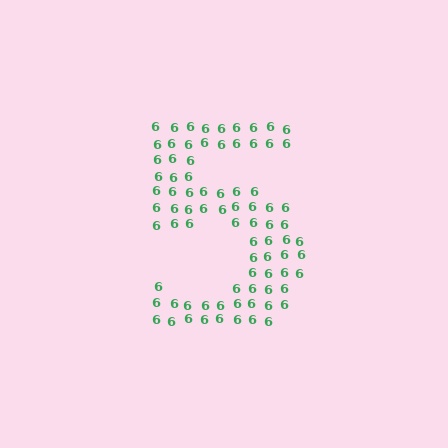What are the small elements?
The small elements are digit 6's.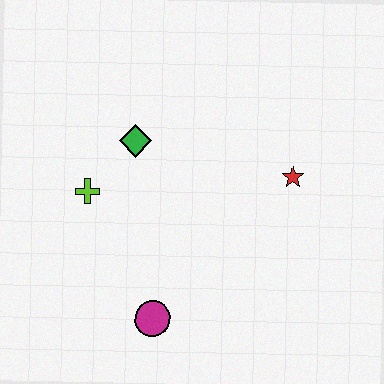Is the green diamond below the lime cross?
No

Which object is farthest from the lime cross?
The red star is farthest from the lime cross.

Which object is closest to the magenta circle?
The lime cross is closest to the magenta circle.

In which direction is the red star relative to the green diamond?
The red star is to the right of the green diamond.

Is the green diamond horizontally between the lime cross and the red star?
Yes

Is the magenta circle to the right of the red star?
No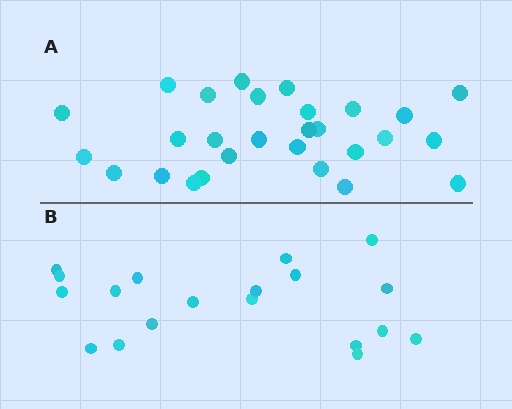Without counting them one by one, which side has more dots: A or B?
Region A (the top region) has more dots.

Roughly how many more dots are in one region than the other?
Region A has roughly 8 or so more dots than region B.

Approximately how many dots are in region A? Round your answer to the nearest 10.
About 30 dots. (The exact count is 28, which rounds to 30.)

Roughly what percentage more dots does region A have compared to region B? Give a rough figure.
About 45% more.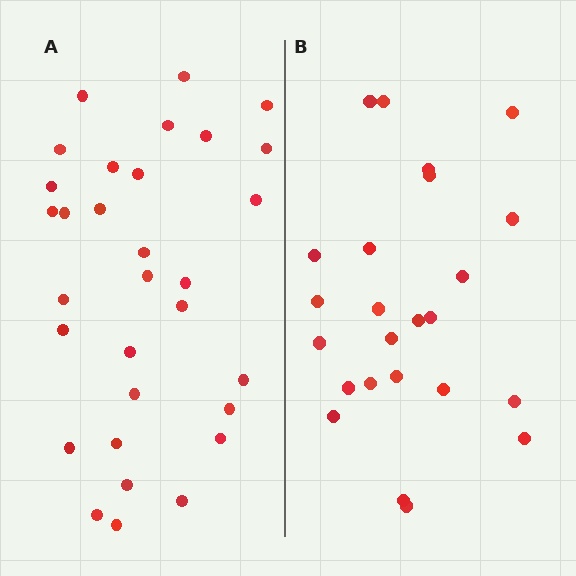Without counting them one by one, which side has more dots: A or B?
Region A (the left region) has more dots.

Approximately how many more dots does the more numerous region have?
Region A has roughly 8 or so more dots than region B.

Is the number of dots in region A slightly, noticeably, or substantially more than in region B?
Region A has noticeably more, but not dramatically so. The ratio is roughly 1.3 to 1.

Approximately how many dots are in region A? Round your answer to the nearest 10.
About 30 dots. (The exact count is 31, which rounds to 30.)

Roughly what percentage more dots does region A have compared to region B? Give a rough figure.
About 30% more.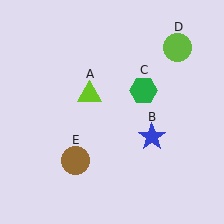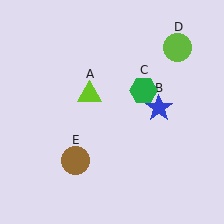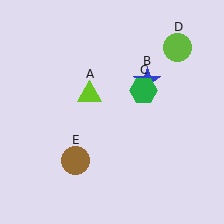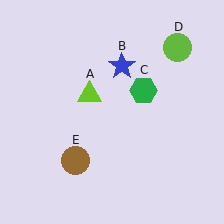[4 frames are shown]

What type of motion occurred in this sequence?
The blue star (object B) rotated counterclockwise around the center of the scene.